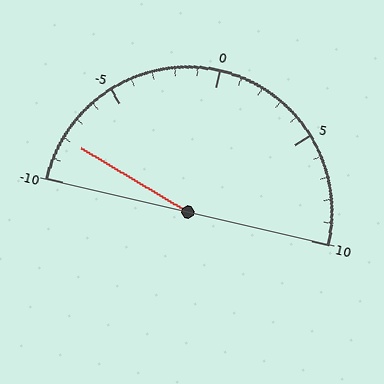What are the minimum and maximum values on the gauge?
The gauge ranges from -10 to 10.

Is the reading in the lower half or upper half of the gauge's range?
The reading is in the lower half of the range (-10 to 10).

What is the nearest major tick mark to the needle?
The nearest major tick mark is -10.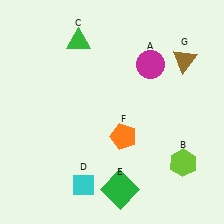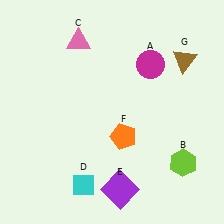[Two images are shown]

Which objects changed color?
C changed from green to pink. E changed from green to purple.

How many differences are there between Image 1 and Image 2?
There are 2 differences between the two images.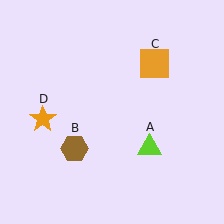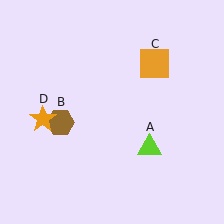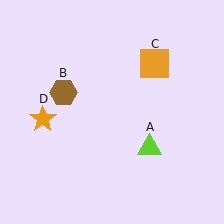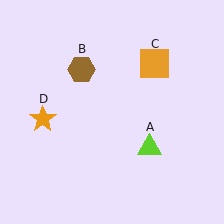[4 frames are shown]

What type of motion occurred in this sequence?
The brown hexagon (object B) rotated clockwise around the center of the scene.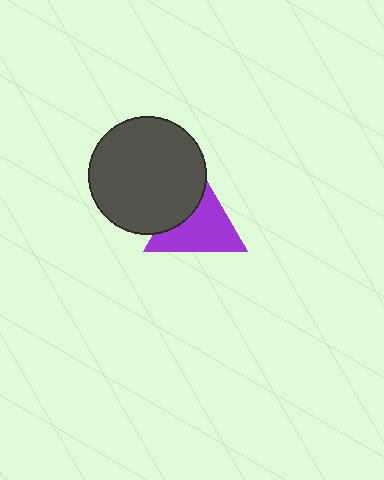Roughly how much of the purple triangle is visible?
Most of it is visible (roughly 67%).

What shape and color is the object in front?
The object in front is a dark gray circle.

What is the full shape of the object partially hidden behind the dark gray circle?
The partially hidden object is a purple triangle.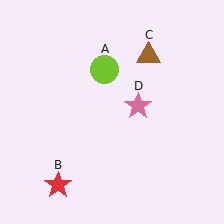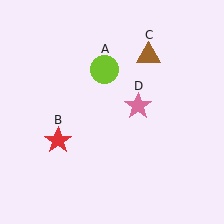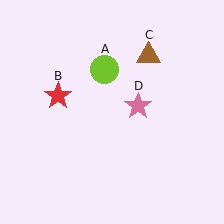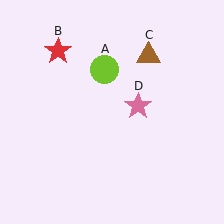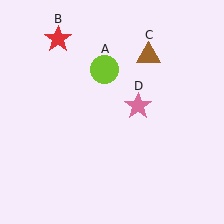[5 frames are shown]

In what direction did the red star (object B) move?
The red star (object B) moved up.